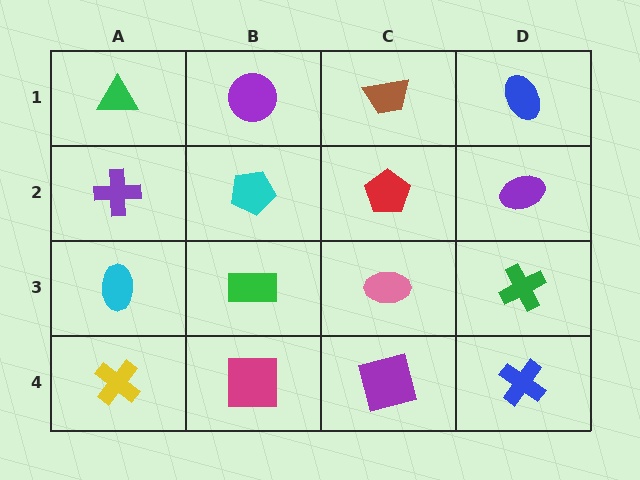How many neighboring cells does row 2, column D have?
3.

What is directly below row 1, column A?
A purple cross.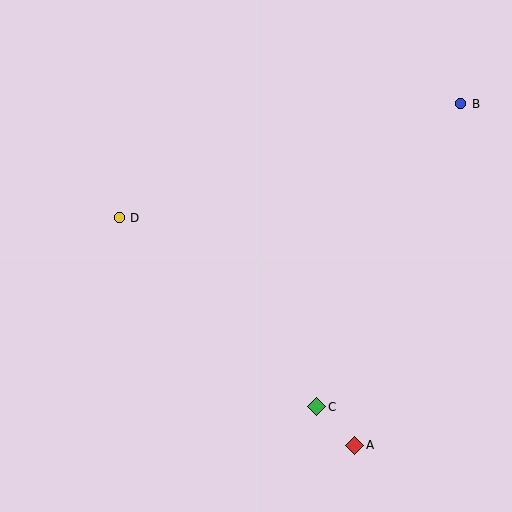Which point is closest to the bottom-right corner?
Point A is closest to the bottom-right corner.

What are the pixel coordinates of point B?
Point B is at (461, 104).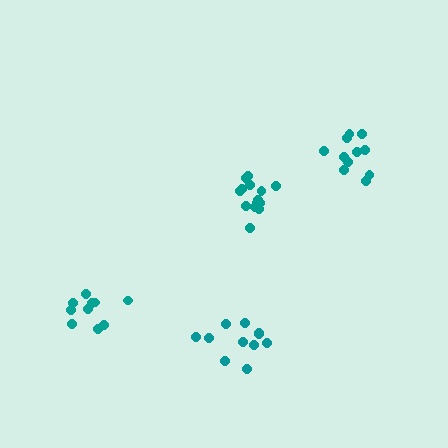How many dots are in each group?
Group 1: 11 dots, Group 2: 14 dots, Group 3: 11 dots, Group 4: 10 dots (46 total).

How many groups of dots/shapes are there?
There are 4 groups.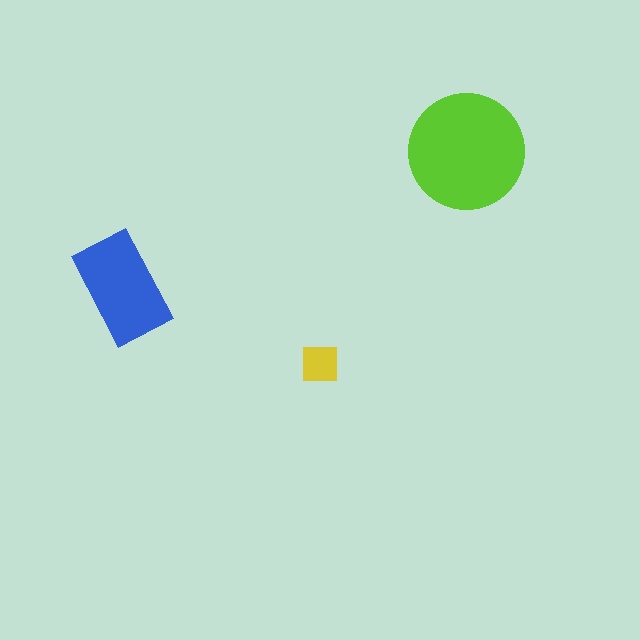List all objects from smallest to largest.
The yellow square, the blue rectangle, the lime circle.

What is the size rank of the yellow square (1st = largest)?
3rd.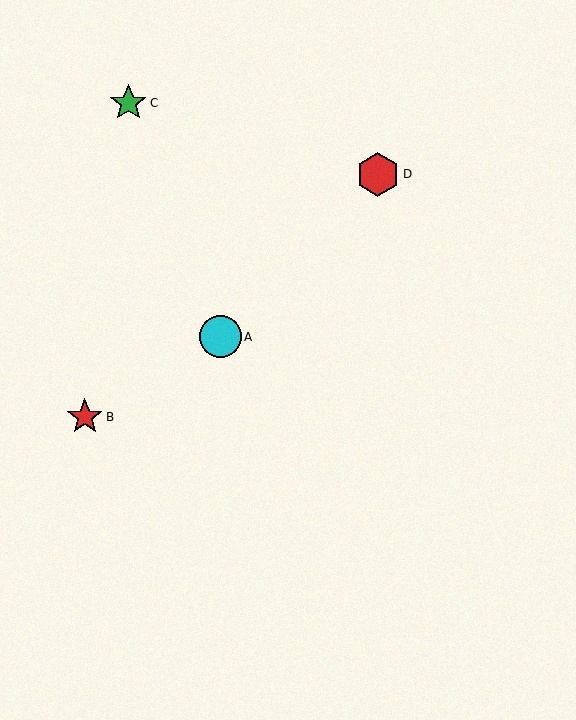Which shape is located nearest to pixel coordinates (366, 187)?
The red hexagon (labeled D) at (378, 174) is nearest to that location.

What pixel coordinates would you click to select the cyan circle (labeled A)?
Click at (220, 337) to select the cyan circle A.